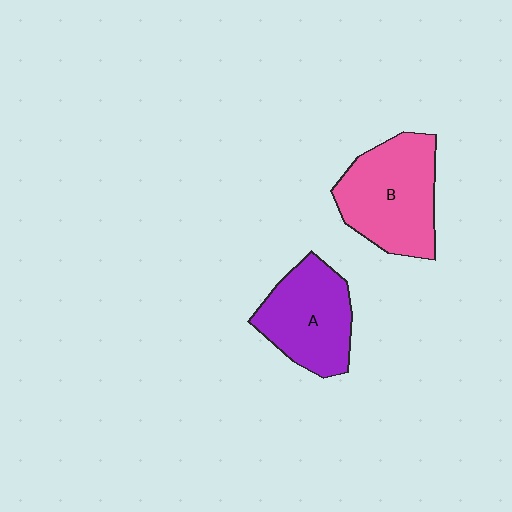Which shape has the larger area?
Shape B (pink).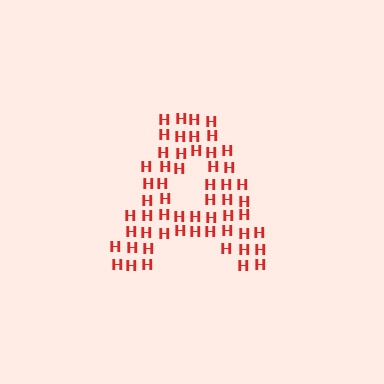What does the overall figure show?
The overall figure shows the letter A.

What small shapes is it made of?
It is made of small letter H's.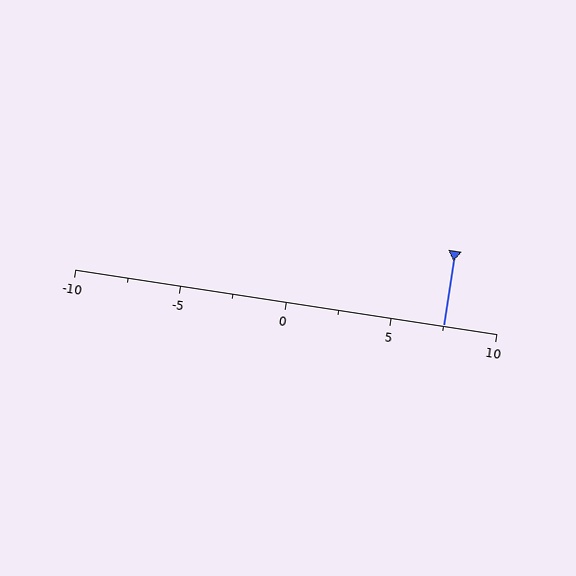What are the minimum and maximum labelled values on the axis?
The axis runs from -10 to 10.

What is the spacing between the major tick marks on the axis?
The major ticks are spaced 5 apart.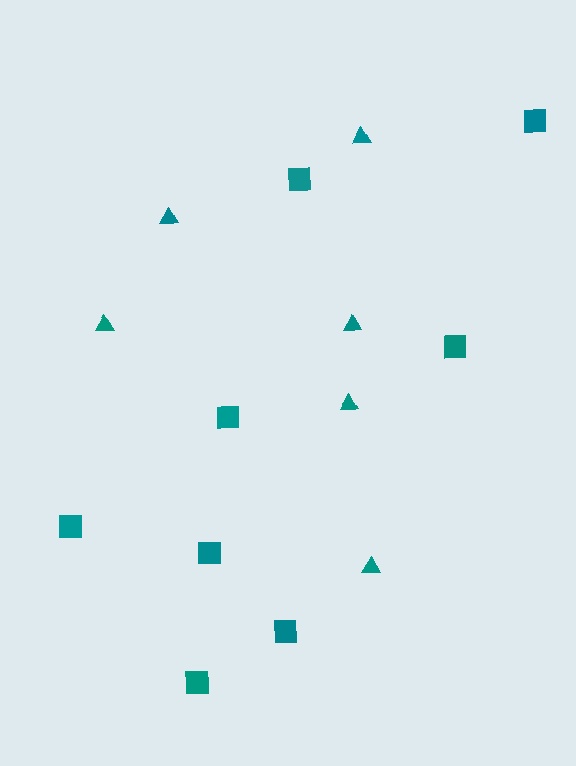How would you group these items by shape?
There are 2 groups: one group of triangles (6) and one group of squares (8).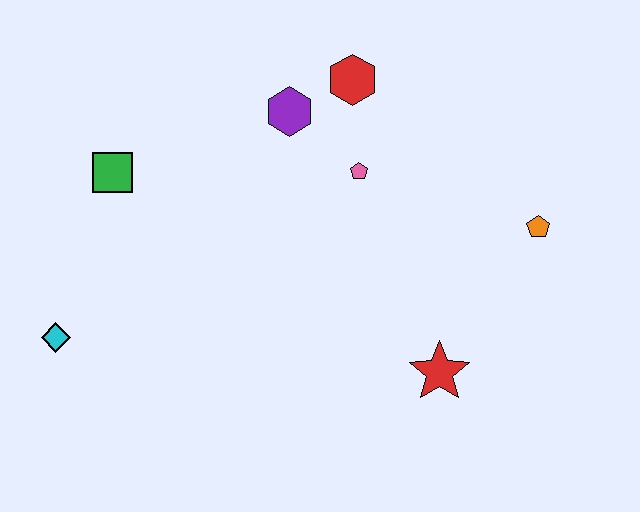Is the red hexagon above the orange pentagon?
Yes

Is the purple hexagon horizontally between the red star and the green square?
Yes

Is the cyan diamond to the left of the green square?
Yes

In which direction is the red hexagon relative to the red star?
The red hexagon is above the red star.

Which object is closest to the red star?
The orange pentagon is closest to the red star.